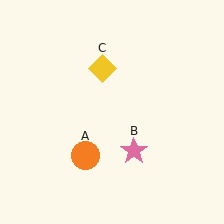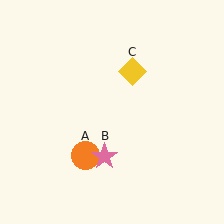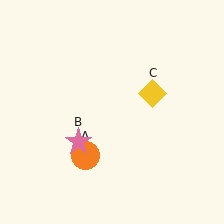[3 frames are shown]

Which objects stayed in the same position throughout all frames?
Orange circle (object A) remained stationary.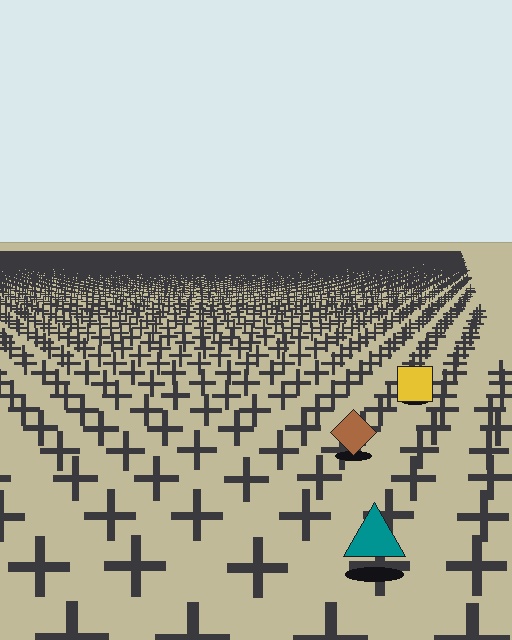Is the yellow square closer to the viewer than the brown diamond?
No. The brown diamond is closer — you can tell from the texture gradient: the ground texture is coarser near it.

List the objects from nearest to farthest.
From nearest to farthest: the teal triangle, the brown diamond, the yellow square.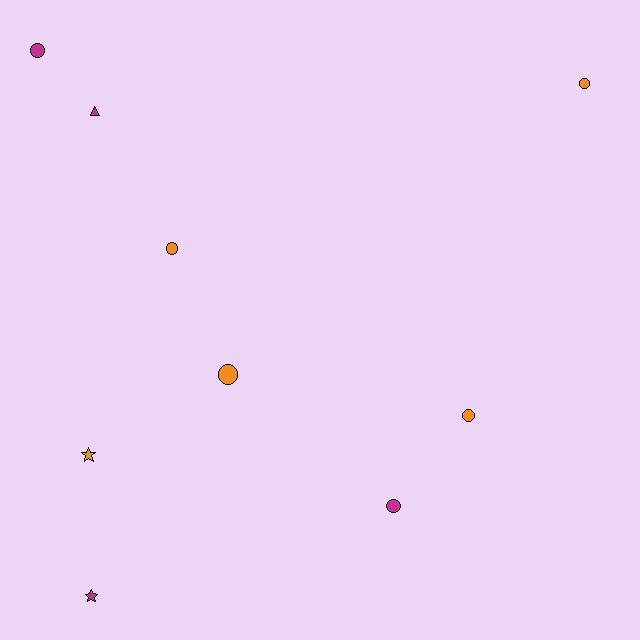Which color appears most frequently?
Orange, with 5 objects.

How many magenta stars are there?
There is 1 magenta star.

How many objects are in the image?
There are 9 objects.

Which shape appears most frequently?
Circle, with 6 objects.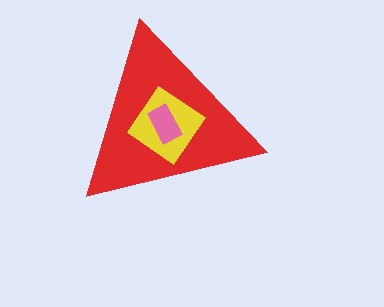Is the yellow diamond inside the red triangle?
Yes.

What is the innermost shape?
The pink rectangle.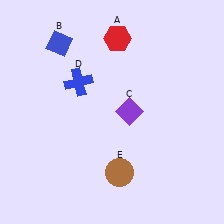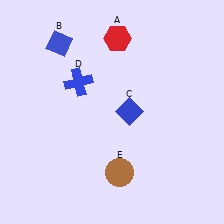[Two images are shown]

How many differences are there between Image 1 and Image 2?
There is 1 difference between the two images.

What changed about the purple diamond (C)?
In Image 1, C is purple. In Image 2, it changed to blue.